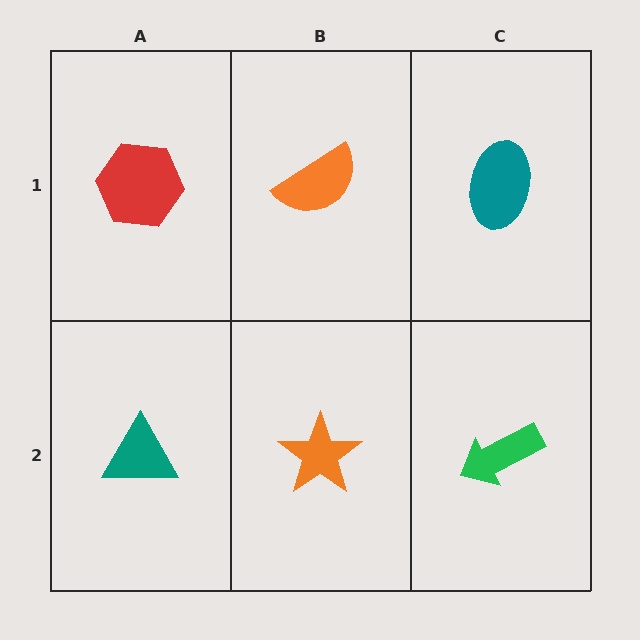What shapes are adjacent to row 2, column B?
An orange semicircle (row 1, column B), a teal triangle (row 2, column A), a green arrow (row 2, column C).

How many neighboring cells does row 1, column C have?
2.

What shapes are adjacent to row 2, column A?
A red hexagon (row 1, column A), an orange star (row 2, column B).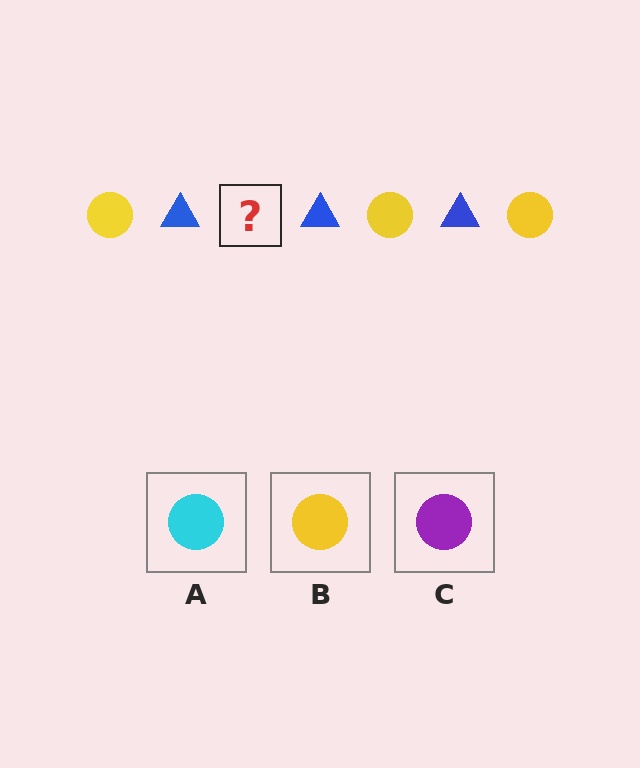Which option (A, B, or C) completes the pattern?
B.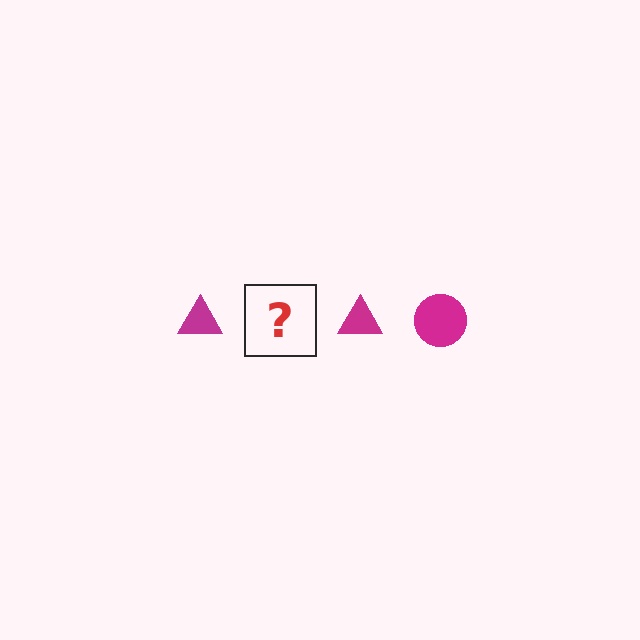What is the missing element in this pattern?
The missing element is a magenta circle.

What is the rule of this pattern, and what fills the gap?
The rule is that the pattern cycles through triangle, circle shapes in magenta. The gap should be filled with a magenta circle.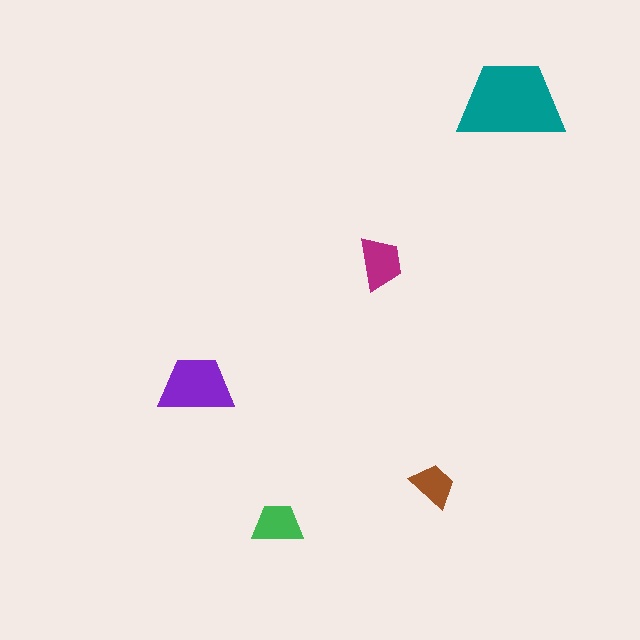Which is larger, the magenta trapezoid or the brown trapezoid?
The magenta one.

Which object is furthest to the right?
The teal trapezoid is rightmost.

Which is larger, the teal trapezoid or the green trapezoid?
The teal one.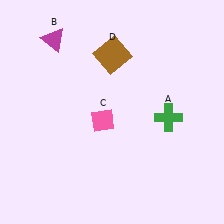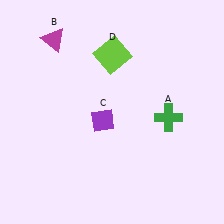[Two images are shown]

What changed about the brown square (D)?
In Image 1, D is brown. In Image 2, it changed to lime.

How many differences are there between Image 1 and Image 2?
There are 2 differences between the two images.